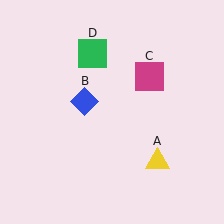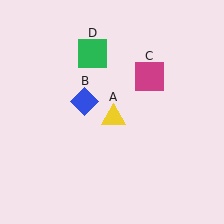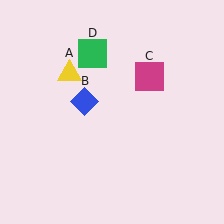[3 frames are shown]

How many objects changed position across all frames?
1 object changed position: yellow triangle (object A).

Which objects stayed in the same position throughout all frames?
Blue diamond (object B) and magenta square (object C) and green square (object D) remained stationary.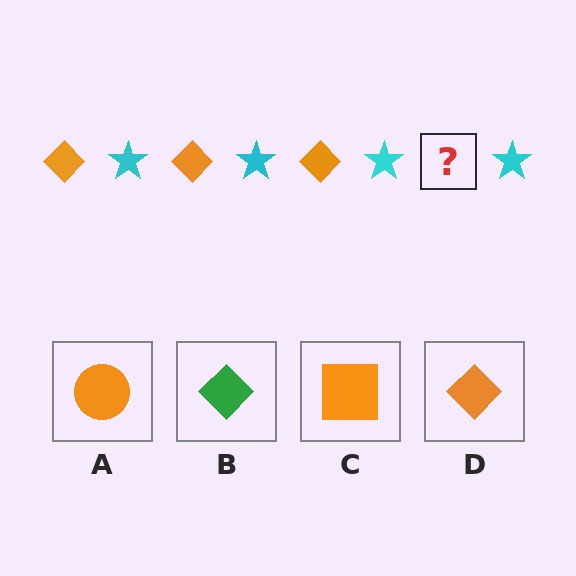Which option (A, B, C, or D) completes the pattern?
D.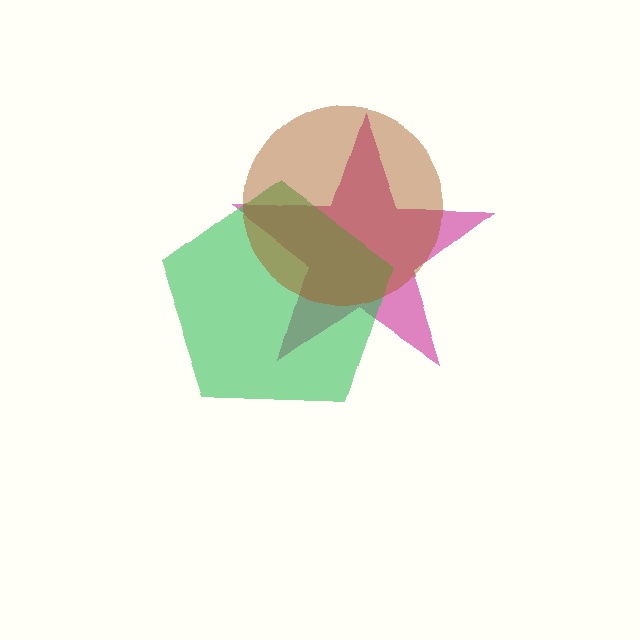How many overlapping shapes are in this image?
There are 3 overlapping shapes in the image.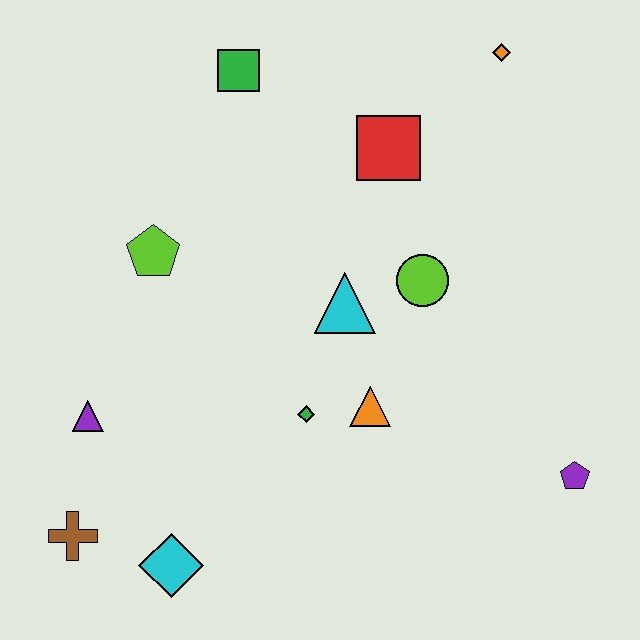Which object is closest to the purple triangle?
The brown cross is closest to the purple triangle.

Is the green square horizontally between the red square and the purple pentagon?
No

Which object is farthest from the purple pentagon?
The green square is farthest from the purple pentagon.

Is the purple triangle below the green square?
Yes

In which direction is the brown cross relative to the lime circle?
The brown cross is to the left of the lime circle.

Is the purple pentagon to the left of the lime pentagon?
No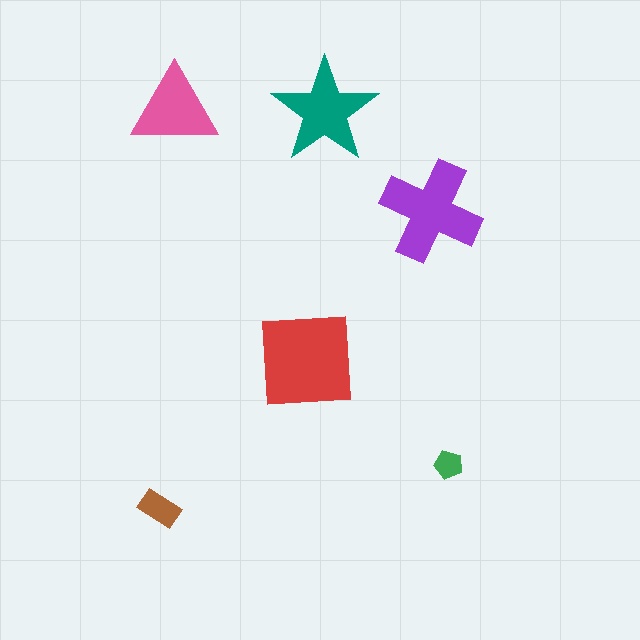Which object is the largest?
The red square.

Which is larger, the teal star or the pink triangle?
The teal star.